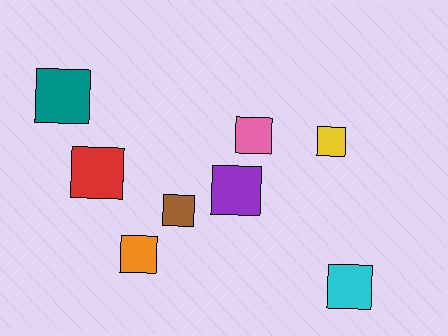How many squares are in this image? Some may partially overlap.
There are 8 squares.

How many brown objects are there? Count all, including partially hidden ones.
There is 1 brown object.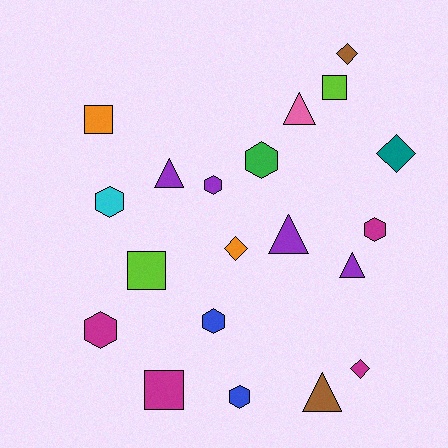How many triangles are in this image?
There are 5 triangles.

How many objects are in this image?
There are 20 objects.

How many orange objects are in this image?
There are 2 orange objects.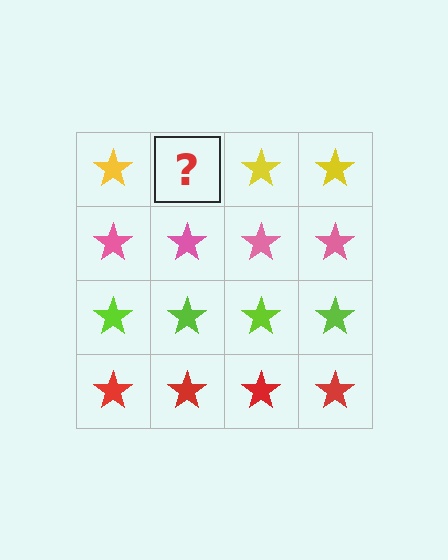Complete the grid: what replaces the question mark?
The question mark should be replaced with a yellow star.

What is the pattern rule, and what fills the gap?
The rule is that each row has a consistent color. The gap should be filled with a yellow star.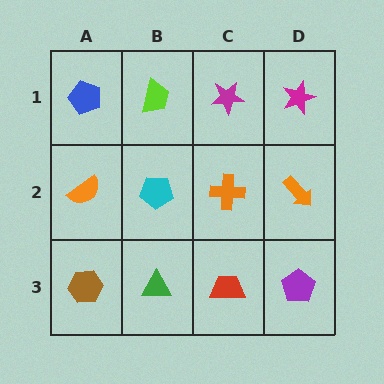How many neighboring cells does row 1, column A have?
2.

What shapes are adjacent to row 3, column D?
An orange arrow (row 2, column D), a red trapezoid (row 3, column C).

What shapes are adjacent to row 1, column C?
An orange cross (row 2, column C), a lime trapezoid (row 1, column B), a magenta star (row 1, column D).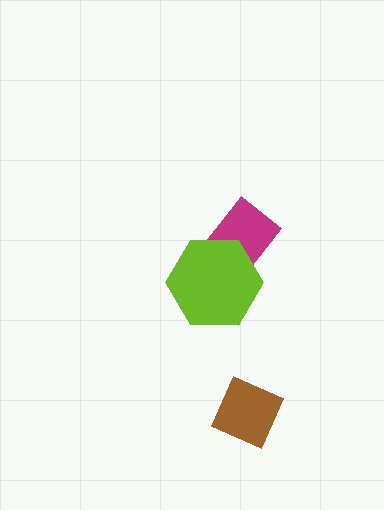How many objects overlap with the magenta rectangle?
1 object overlaps with the magenta rectangle.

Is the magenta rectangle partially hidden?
Yes, it is partially covered by another shape.